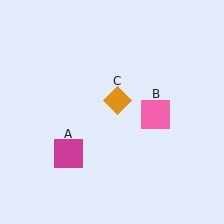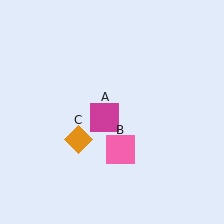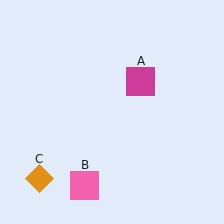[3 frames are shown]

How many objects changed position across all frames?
3 objects changed position: magenta square (object A), pink square (object B), orange diamond (object C).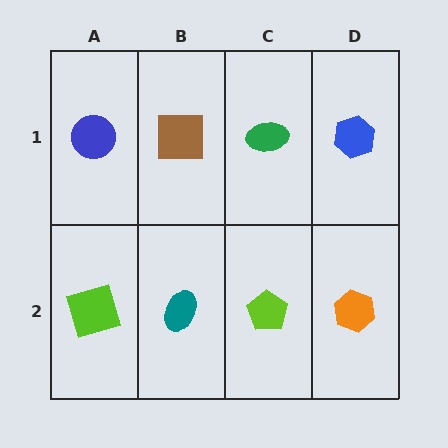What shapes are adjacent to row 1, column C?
A lime pentagon (row 2, column C), a brown square (row 1, column B), a blue hexagon (row 1, column D).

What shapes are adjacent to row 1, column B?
A teal ellipse (row 2, column B), a blue circle (row 1, column A), a green ellipse (row 1, column C).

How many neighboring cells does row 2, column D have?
2.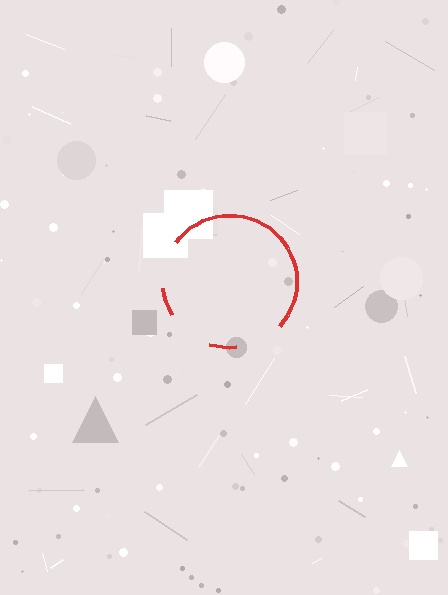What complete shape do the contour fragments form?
The contour fragments form a circle.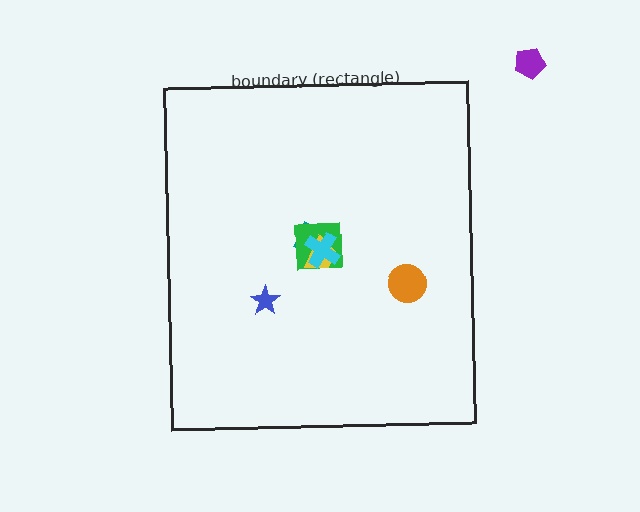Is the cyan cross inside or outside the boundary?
Inside.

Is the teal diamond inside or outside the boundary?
Inside.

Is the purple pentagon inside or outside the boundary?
Outside.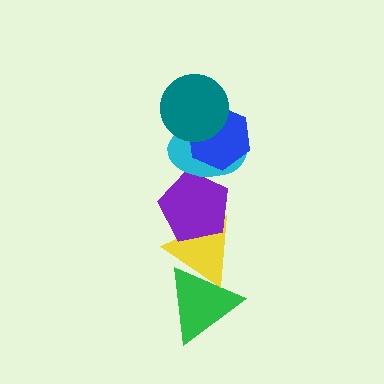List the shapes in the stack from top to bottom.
From top to bottom: the teal circle, the blue hexagon, the cyan ellipse, the purple pentagon, the yellow triangle, the green triangle.